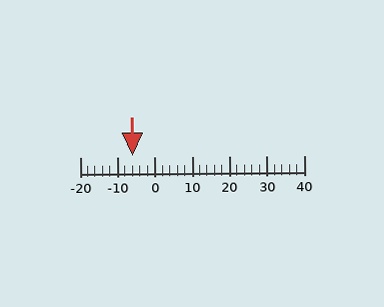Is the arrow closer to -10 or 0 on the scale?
The arrow is closer to -10.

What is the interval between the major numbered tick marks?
The major tick marks are spaced 10 units apart.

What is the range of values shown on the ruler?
The ruler shows values from -20 to 40.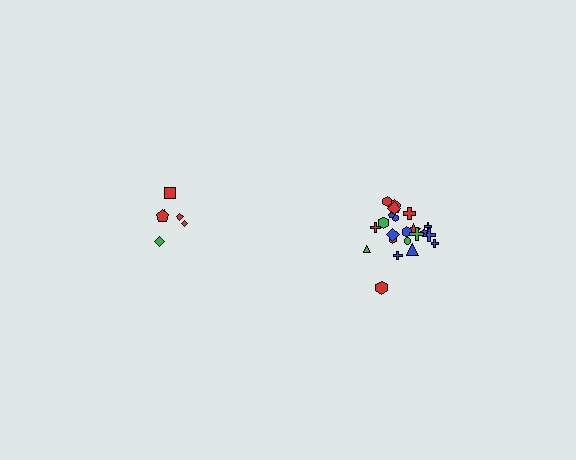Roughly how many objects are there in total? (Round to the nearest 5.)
Roughly 30 objects in total.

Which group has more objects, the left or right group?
The right group.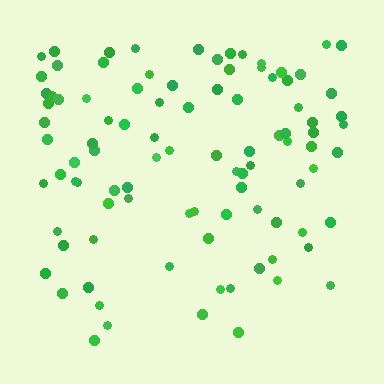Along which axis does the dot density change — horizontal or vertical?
Vertical.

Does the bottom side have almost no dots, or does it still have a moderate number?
Still a moderate number, just noticeably fewer than the top.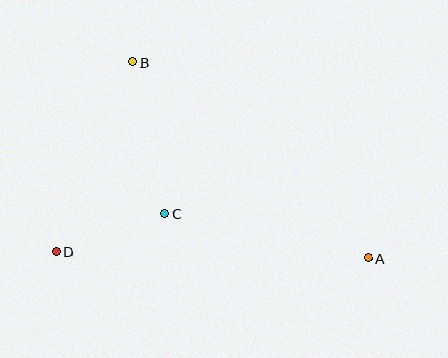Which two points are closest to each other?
Points C and D are closest to each other.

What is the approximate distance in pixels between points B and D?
The distance between B and D is approximately 204 pixels.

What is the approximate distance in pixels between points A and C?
The distance between A and C is approximately 208 pixels.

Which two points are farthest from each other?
Points A and D are farthest from each other.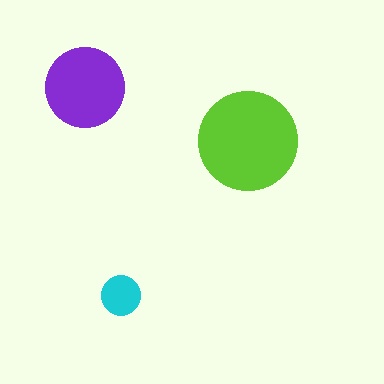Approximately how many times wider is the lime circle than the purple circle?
About 1.5 times wider.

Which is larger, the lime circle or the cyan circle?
The lime one.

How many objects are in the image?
There are 3 objects in the image.